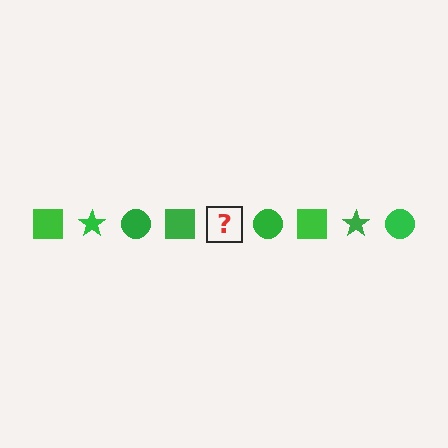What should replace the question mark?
The question mark should be replaced with a green star.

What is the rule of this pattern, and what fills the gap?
The rule is that the pattern cycles through square, star, circle shapes in green. The gap should be filled with a green star.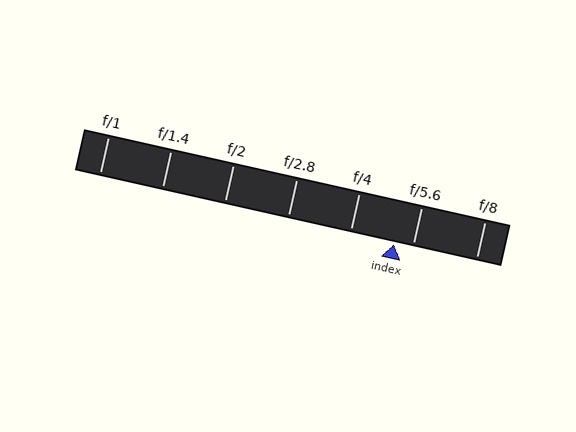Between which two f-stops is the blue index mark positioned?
The index mark is between f/4 and f/5.6.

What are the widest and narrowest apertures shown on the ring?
The widest aperture shown is f/1 and the narrowest is f/8.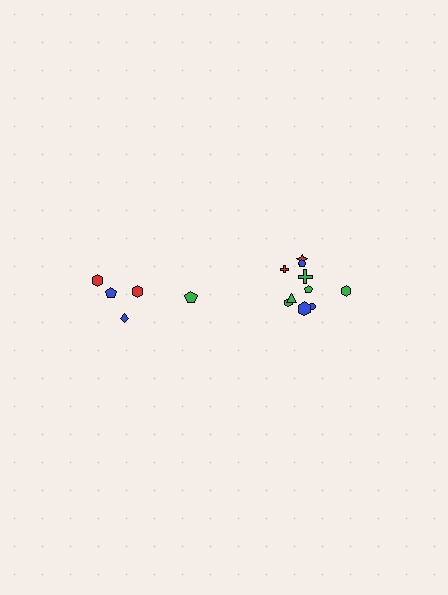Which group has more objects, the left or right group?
The right group.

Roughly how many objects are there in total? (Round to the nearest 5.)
Roughly 15 objects in total.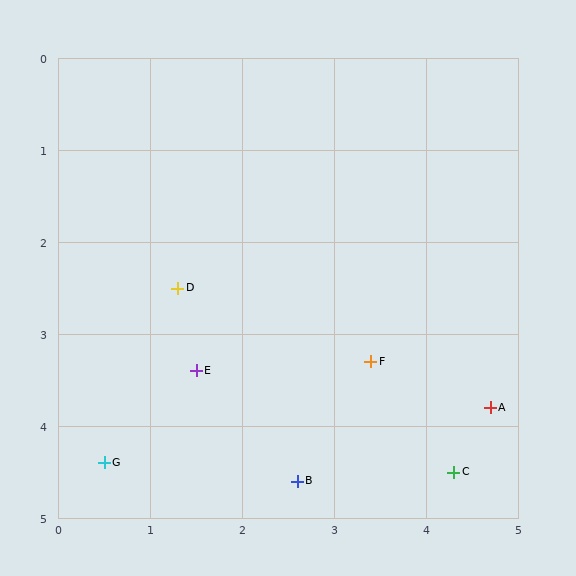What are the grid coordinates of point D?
Point D is at approximately (1.3, 2.5).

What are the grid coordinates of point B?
Point B is at approximately (2.6, 4.6).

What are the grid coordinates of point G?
Point G is at approximately (0.5, 4.4).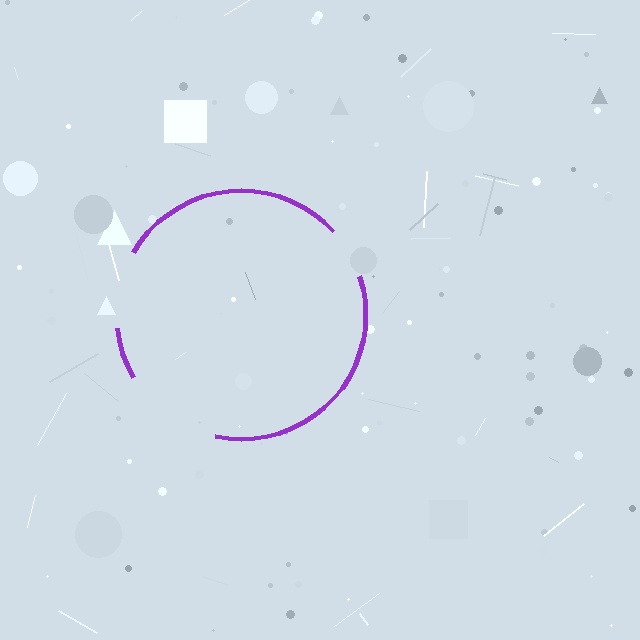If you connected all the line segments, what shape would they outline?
They would outline a circle.